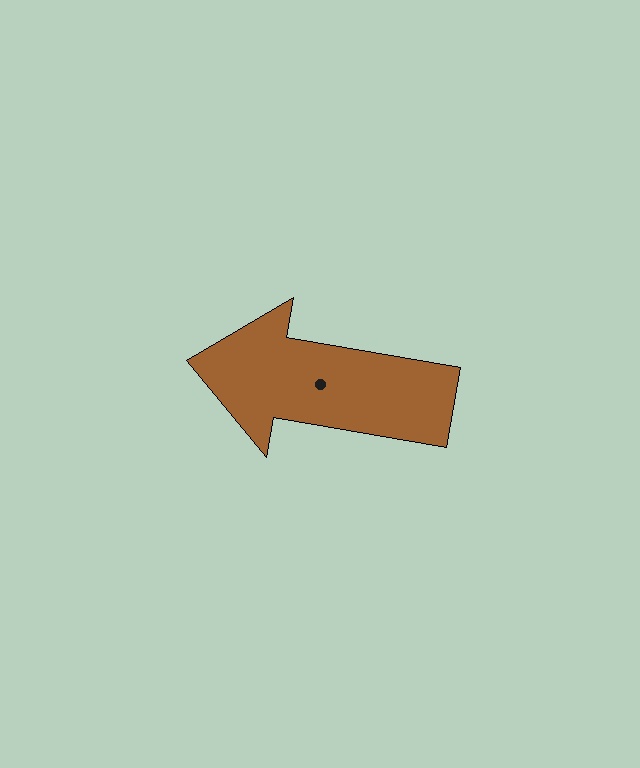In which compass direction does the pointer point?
West.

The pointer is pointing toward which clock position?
Roughly 9 o'clock.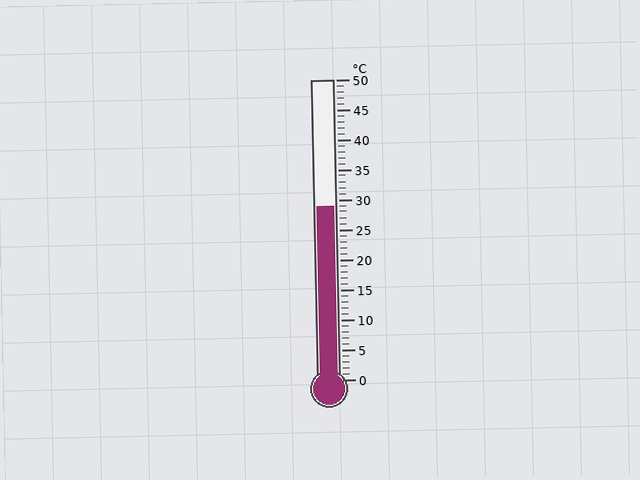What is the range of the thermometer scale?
The thermometer scale ranges from 0°C to 50°C.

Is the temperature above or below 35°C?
The temperature is below 35°C.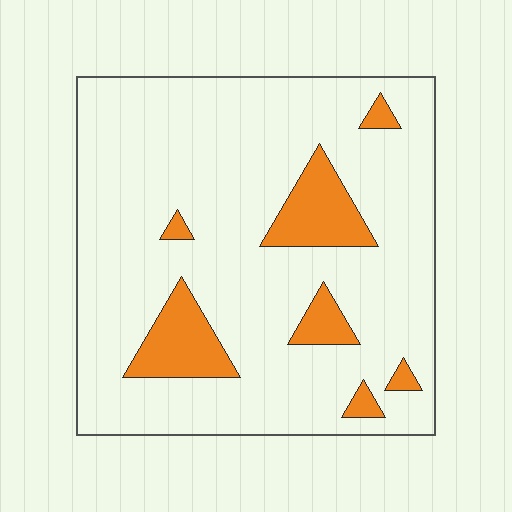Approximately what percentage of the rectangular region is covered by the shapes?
Approximately 15%.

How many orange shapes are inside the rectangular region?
7.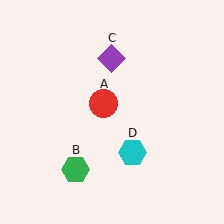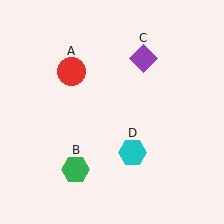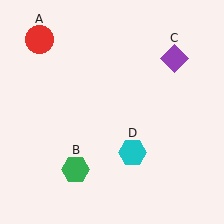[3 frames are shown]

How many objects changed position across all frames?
2 objects changed position: red circle (object A), purple diamond (object C).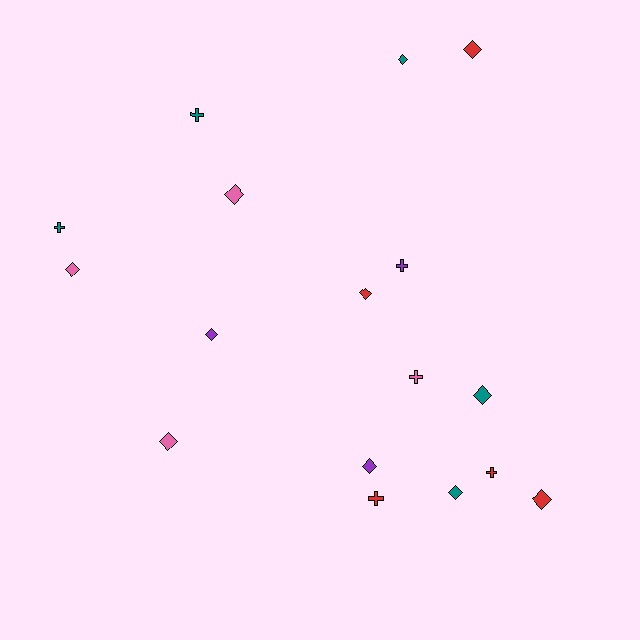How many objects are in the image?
There are 17 objects.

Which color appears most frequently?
Red, with 5 objects.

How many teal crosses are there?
There are 2 teal crosses.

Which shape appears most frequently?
Diamond, with 11 objects.